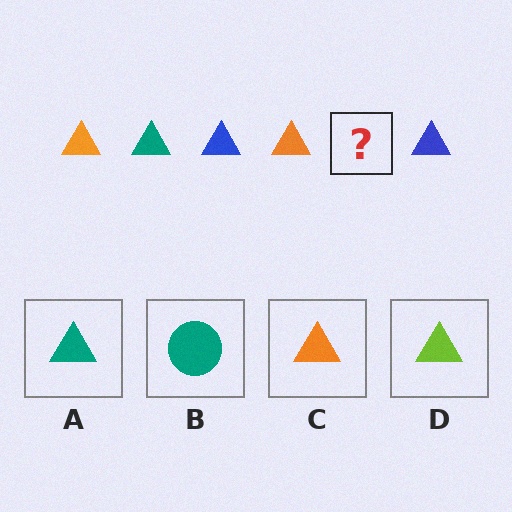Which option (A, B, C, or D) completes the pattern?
A.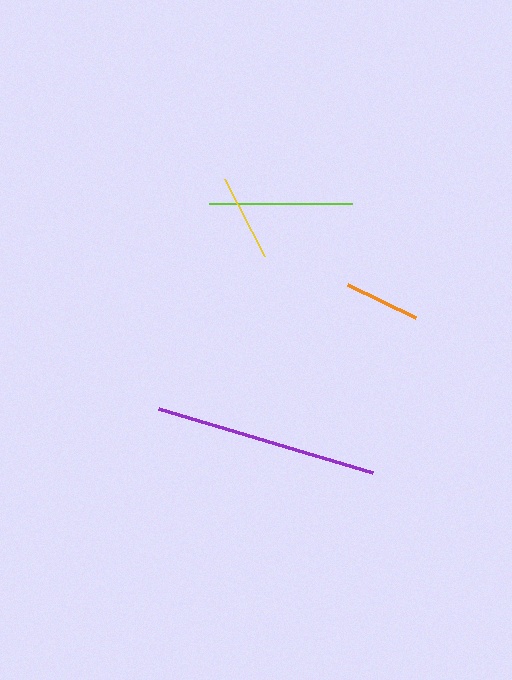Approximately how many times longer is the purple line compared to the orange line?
The purple line is approximately 3.0 times the length of the orange line.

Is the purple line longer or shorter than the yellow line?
The purple line is longer than the yellow line.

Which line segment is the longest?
The purple line is the longest at approximately 223 pixels.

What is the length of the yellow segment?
The yellow segment is approximately 87 pixels long.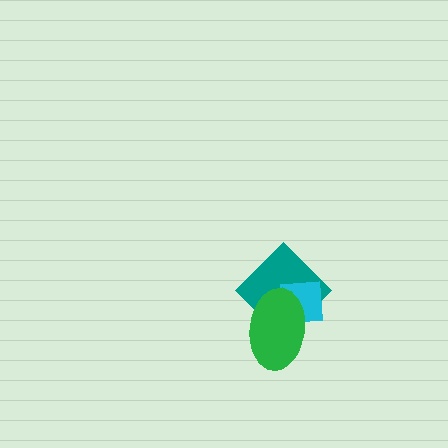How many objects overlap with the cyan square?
2 objects overlap with the cyan square.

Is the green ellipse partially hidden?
No, no other shape covers it.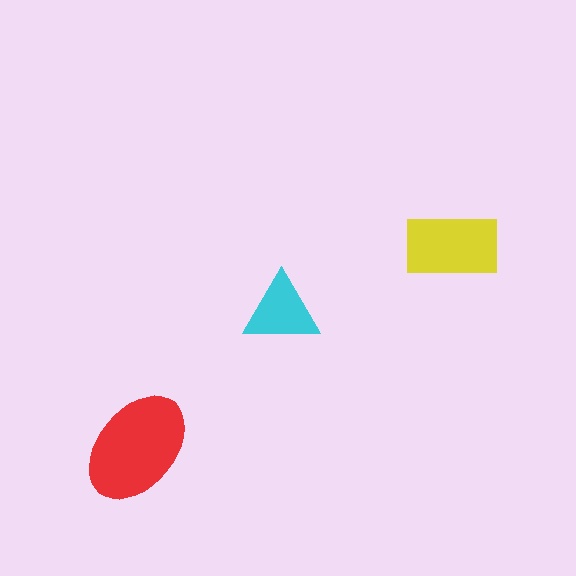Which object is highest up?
The yellow rectangle is topmost.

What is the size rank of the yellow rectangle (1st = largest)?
2nd.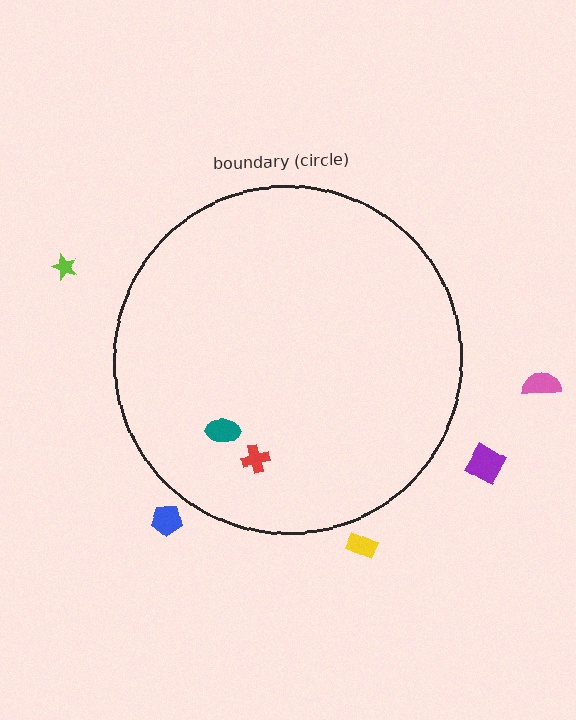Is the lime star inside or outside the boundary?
Outside.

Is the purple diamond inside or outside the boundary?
Outside.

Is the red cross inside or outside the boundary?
Inside.